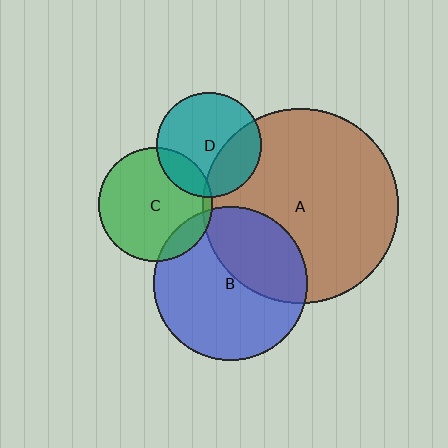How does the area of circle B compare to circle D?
Approximately 2.1 times.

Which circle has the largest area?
Circle A (brown).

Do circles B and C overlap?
Yes.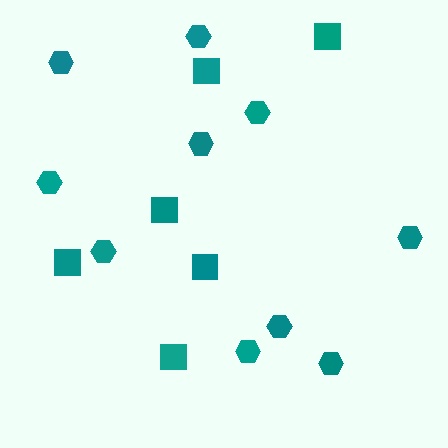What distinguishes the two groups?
There are 2 groups: one group of hexagons (10) and one group of squares (6).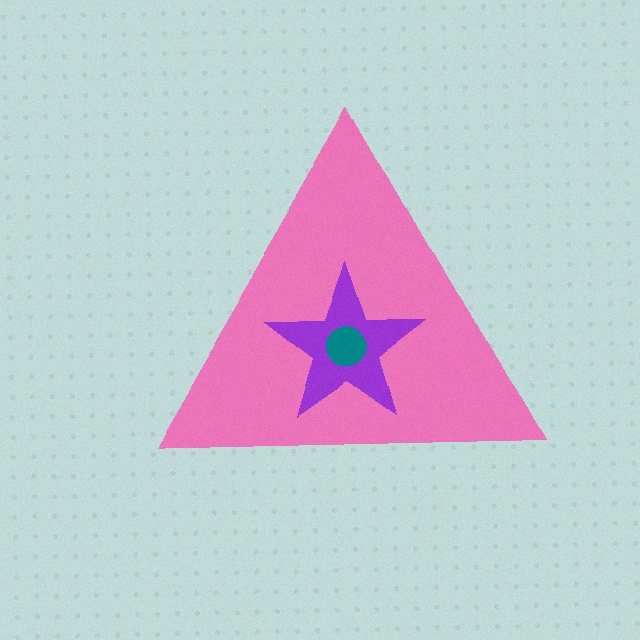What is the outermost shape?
The pink triangle.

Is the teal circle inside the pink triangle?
Yes.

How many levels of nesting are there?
3.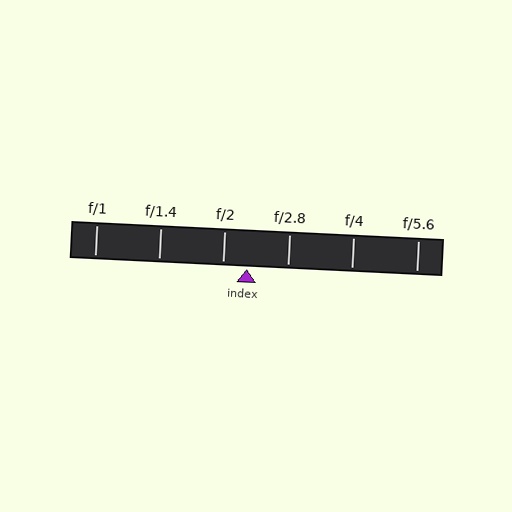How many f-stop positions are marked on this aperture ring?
There are 6 f-stop positions marked.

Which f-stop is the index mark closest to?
The index mark is closest to f/2.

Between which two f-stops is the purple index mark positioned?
The index mark is between f/2 and f/2.8.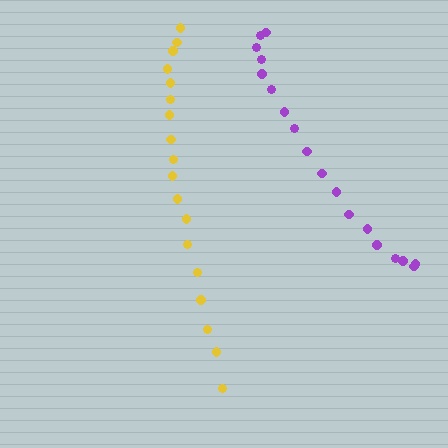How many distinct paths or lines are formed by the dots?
There are 2 distinct paths.